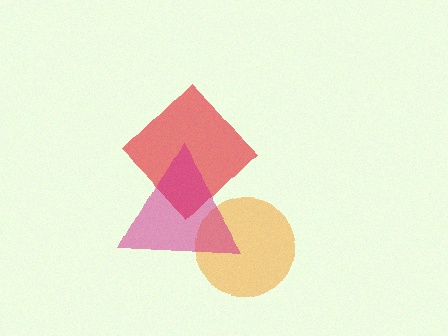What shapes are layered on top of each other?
The layered shapes are: a red diamond, an orange circle, a magenta triangle.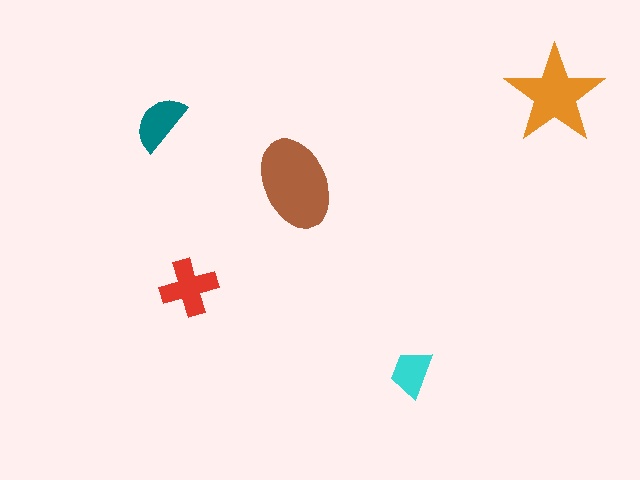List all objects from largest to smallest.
The brown ellipse, the orange star, the red cross, the teal semicircle, the cyan trapezoid.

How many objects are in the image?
There are 5 objects in the image.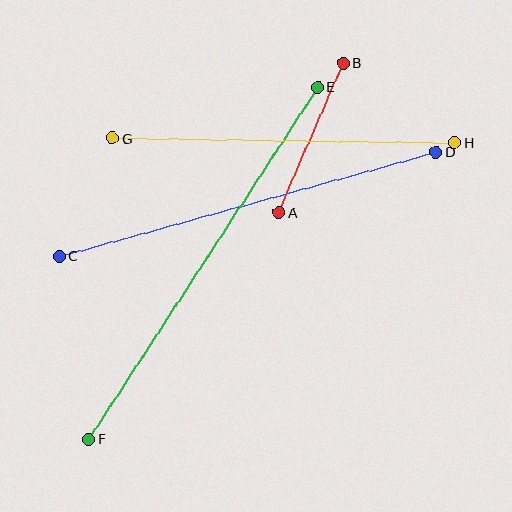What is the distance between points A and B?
The distance is approximately 163 pixels.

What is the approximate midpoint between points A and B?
The midpoint is at approximately (311, 138) pixels.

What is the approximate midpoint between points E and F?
The midpoint is at approximately (203, 263) pixels.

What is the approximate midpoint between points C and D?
The midpoint is at approximately (248, 204) pixels.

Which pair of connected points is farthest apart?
Points E and F are farthest apart.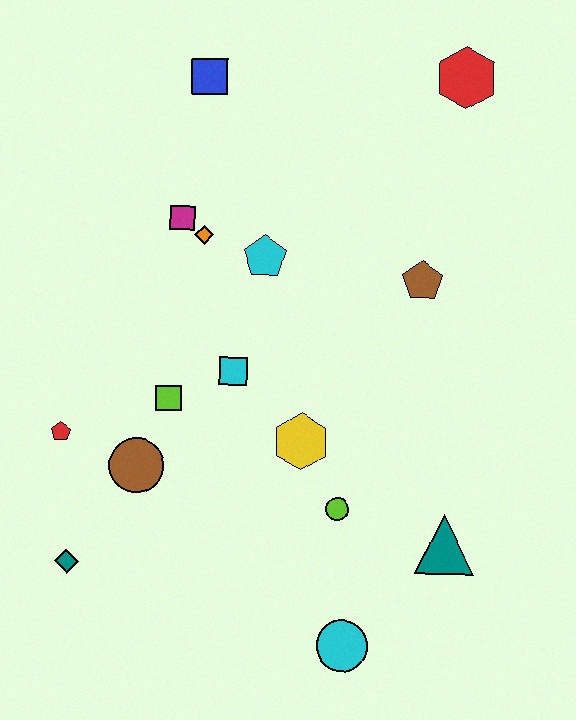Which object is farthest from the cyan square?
The red hexagon is farthest from the cyan square.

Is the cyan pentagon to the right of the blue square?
Yes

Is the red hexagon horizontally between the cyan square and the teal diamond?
No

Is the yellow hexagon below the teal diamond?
No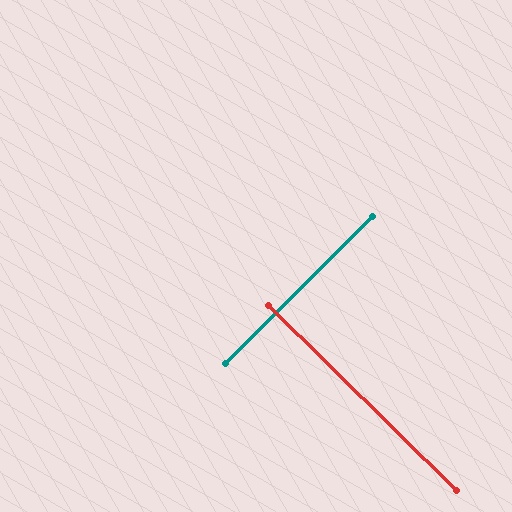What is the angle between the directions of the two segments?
Approximately 90 degrees.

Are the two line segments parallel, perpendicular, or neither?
Perpendicular — they meet at approximately 90°.